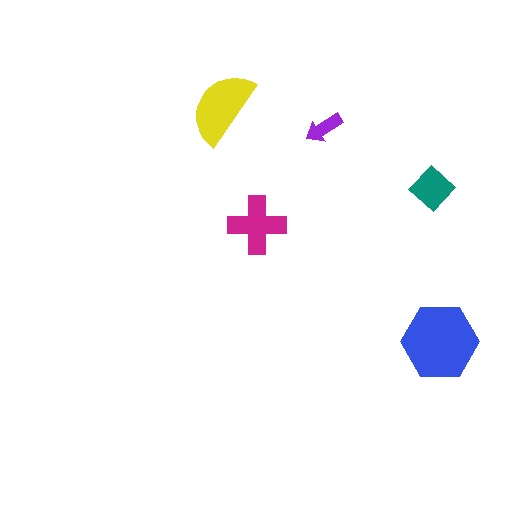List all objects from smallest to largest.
The purple arrow, the teal diamond, the magenta cross, the yellow semicircle, the blue hexagon.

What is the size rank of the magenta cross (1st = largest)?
3rd.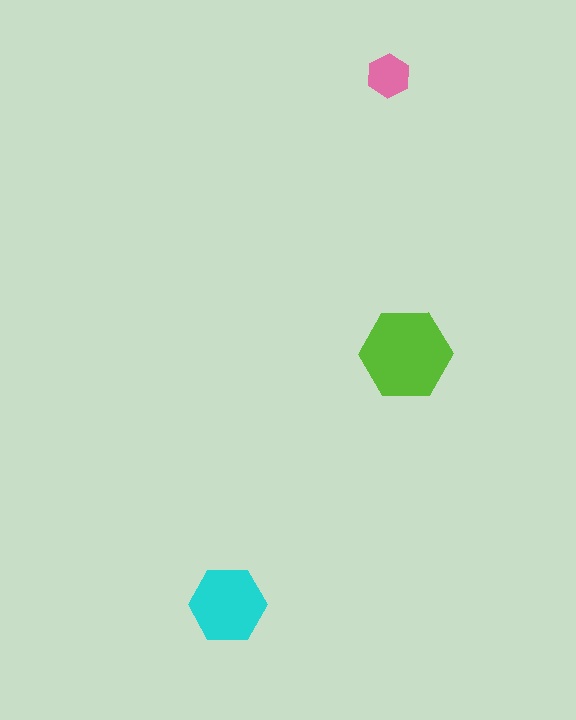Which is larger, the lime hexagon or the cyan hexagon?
The lime one.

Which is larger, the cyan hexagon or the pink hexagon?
The cyan one.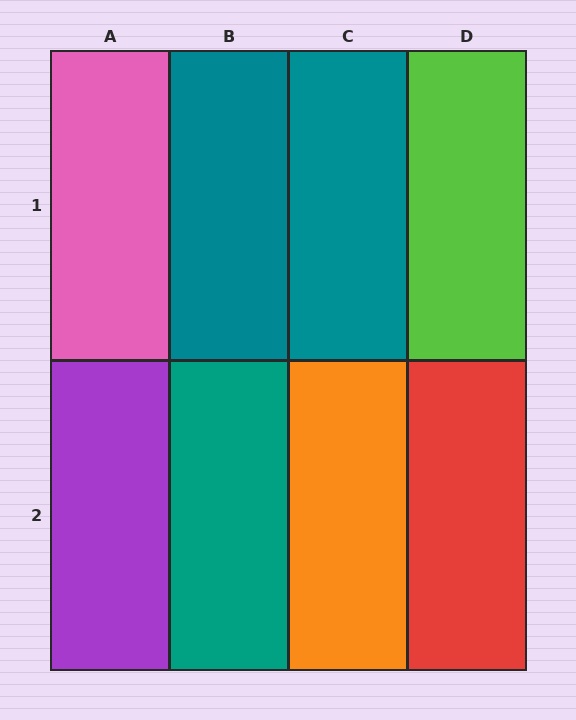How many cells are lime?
1 cell is lime.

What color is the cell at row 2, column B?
Teal.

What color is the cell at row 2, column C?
Orange.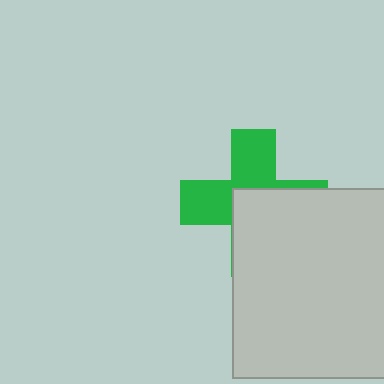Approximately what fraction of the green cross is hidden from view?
Roughly 53% of the green cross is hidden behind the light gray square.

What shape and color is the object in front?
The object in front is a light gray square.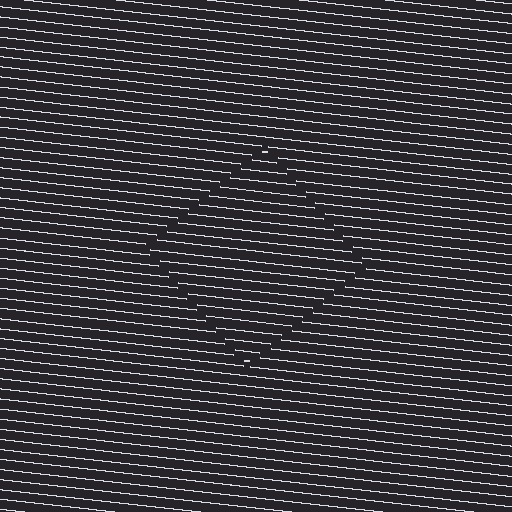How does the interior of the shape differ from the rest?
The interior of the shape contains the same grating, shifted by half a period — the contour is defined by the phase discontinuity where line-ends from the inner and outer gratings abut.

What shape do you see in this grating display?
An illusory square. The interior of the shape contains the same grating, shifted by half a period — the contour is defined by the phase discontinuity where line-ends from the inner and outer gratings abut.